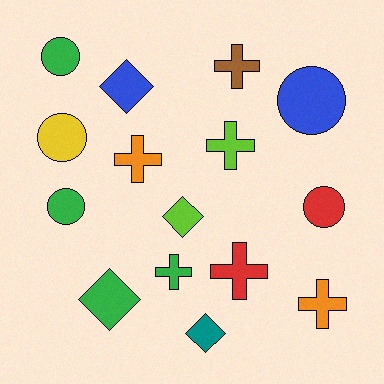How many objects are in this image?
There are 15 objects.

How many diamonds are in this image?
There are 4 diamonds.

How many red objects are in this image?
There are 2 red objects.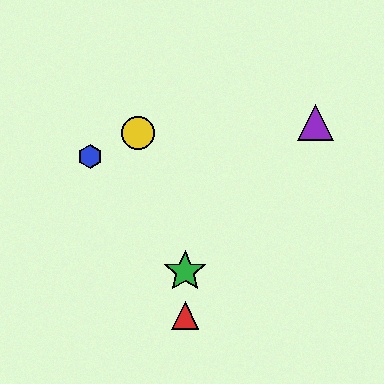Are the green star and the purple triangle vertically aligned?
No, the green star is at x≈185 and the purple triangle is at x≈315.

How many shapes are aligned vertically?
2 shapes (the red triangle, the green star) are aligned vertically.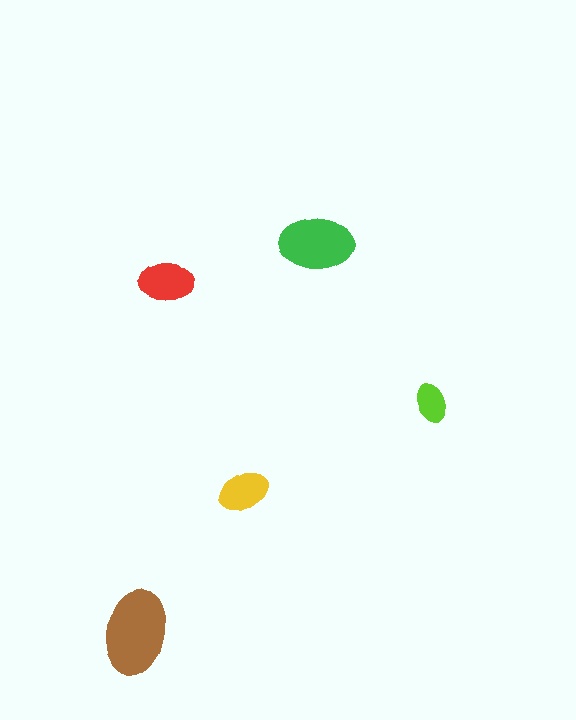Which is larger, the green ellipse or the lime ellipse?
The green one.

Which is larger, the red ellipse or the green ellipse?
The green one.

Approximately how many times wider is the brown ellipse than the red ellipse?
About 1.5 times wider.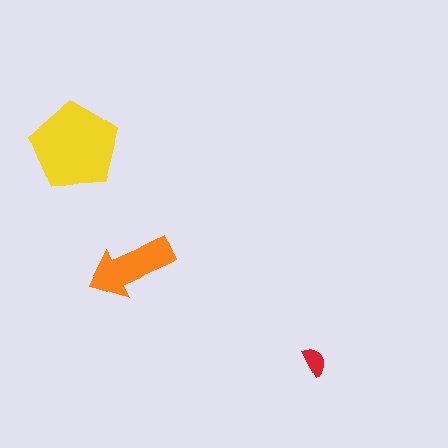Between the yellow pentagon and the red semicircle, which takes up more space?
The yellow pentagon.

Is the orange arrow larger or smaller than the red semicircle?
Larger.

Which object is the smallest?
The red semicircle.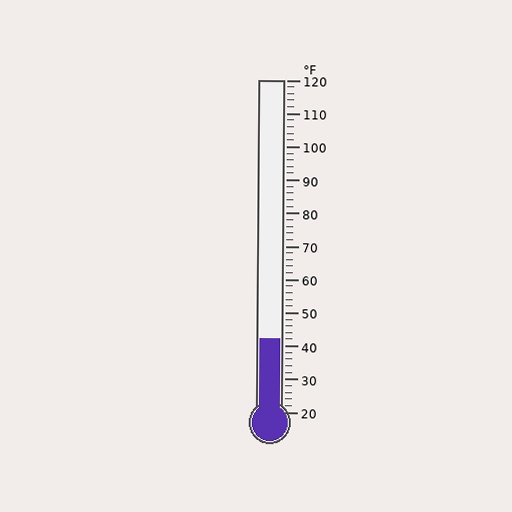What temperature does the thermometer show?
The thermometer shows approximately 42°F.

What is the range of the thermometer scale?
The thermometer scale ranges from 20°F to 120°F.